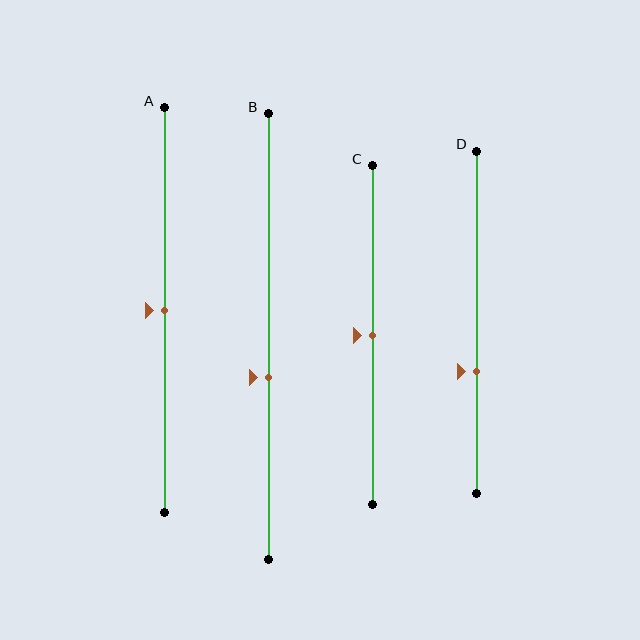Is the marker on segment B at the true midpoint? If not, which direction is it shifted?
No, the marker on segment B is shifted downward by about 9% of the segment length.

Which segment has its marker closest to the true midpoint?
Segment A has its marker closest to the true midpoint.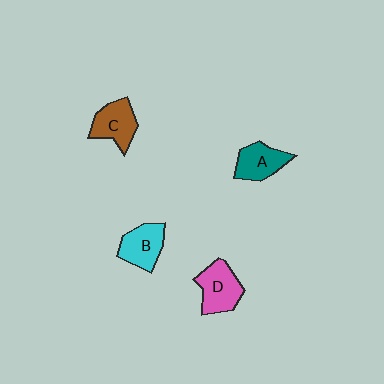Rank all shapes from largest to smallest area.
From largest to smallest: D (pink), C (brown), B (cyan), A (teal).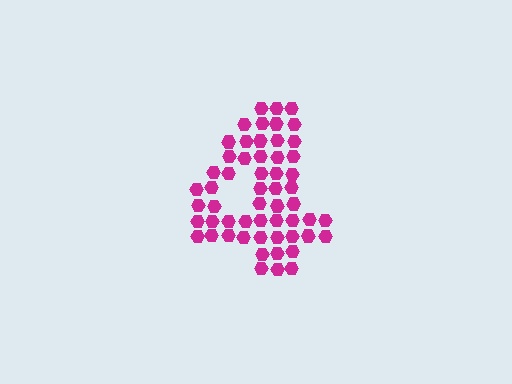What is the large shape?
The large shape is the digit 4.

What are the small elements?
The small elements are hexagons.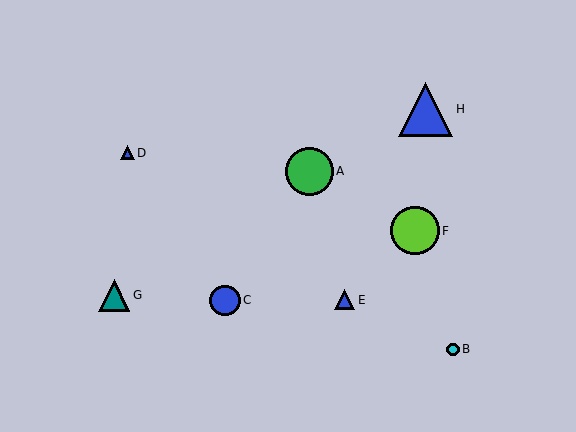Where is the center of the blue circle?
The center of the blue circle is at (225, 301).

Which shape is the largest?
The blue triangle (labeled H) is the largest.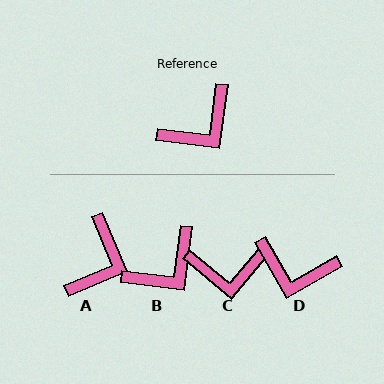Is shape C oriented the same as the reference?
No, it is off by about 33 degrees.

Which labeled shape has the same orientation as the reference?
B.